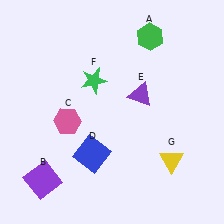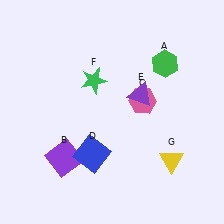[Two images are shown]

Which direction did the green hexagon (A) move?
The green hexagon (A) moved down.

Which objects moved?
The objects that moved are: the green hexagon (A), the purple square (B), the pink hexagon (C).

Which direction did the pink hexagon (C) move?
The pink hexagon (C) moved right.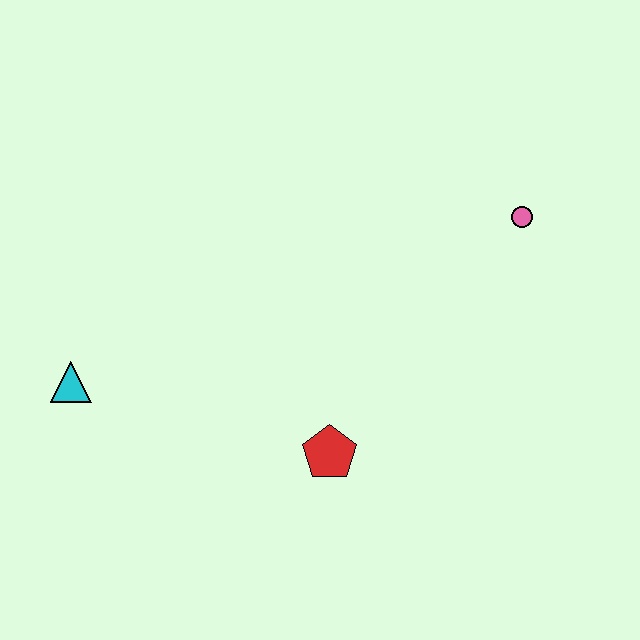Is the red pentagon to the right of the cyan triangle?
Yes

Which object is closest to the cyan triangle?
The red pentagon is closest to the cyan triangle.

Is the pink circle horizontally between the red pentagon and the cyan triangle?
No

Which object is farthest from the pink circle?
The cyan triangle is farthest from the pink circle.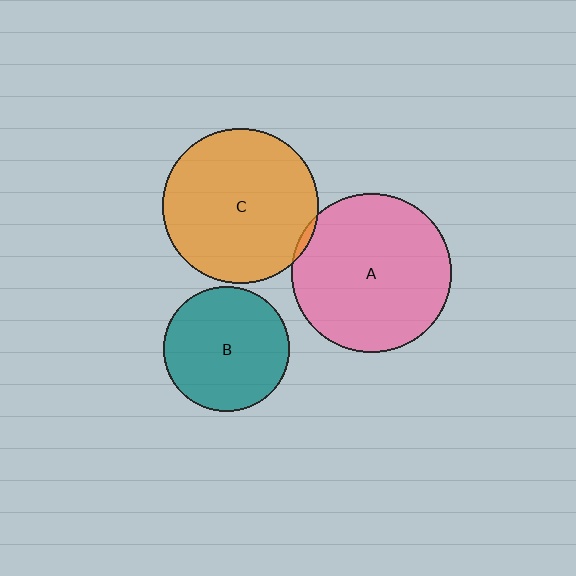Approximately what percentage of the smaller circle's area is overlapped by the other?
Approximately 5%.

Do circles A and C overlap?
Yes.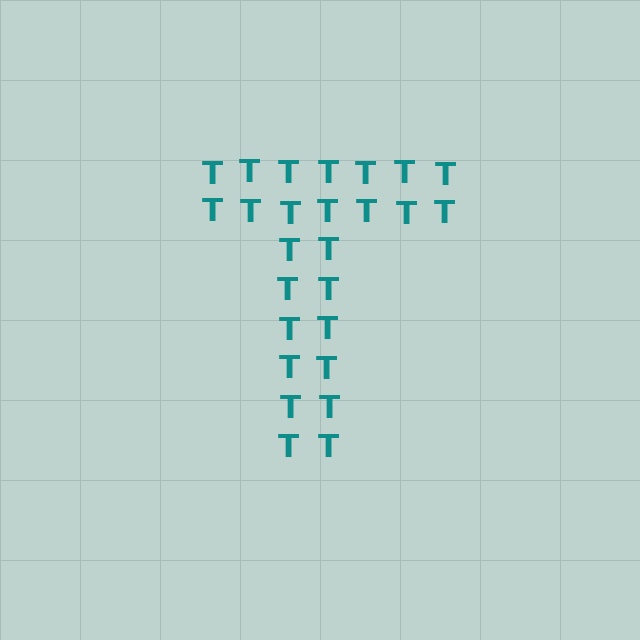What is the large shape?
The large shape is the letter T.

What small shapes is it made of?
It is made of small letter T's.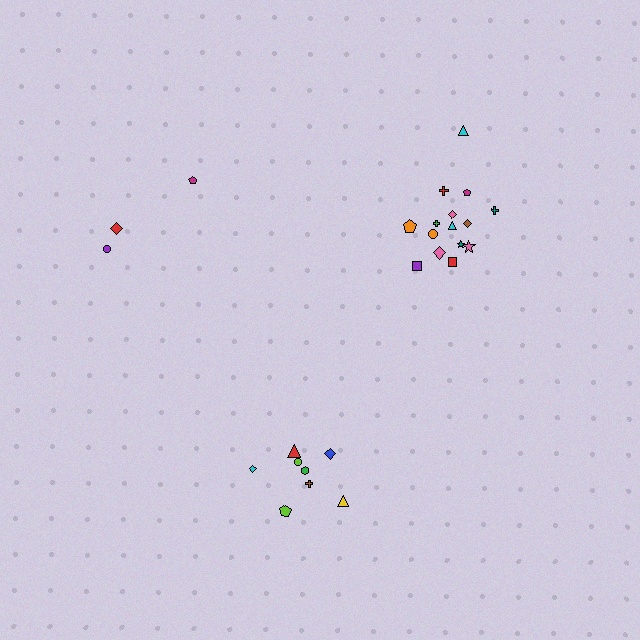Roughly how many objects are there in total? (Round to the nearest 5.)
Roughly 25 objects in total.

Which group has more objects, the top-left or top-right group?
The top-right group.